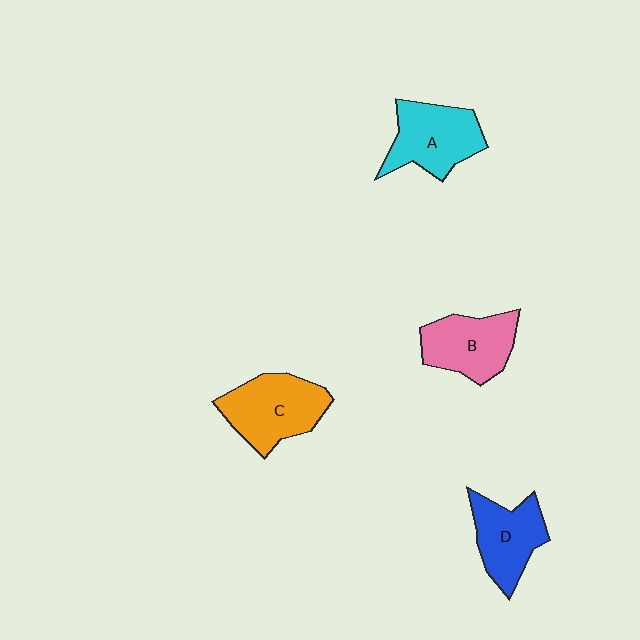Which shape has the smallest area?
Shape D (blue).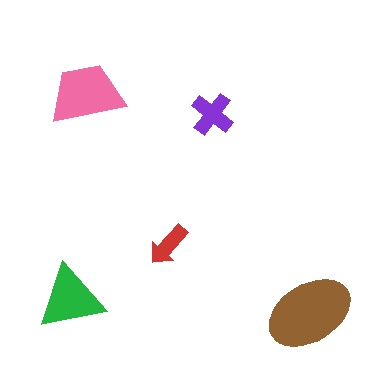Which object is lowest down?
The brown ellipse is bottommost.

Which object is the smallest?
The red arrow.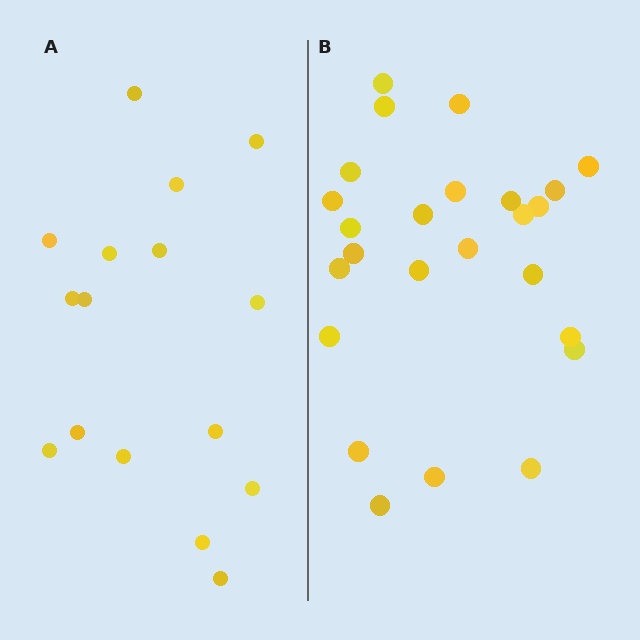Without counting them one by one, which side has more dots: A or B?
Region B (the right region) has more dots.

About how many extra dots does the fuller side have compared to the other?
Region B has roughly 8 or so more dots than region A.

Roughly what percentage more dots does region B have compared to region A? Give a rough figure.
About 55% more.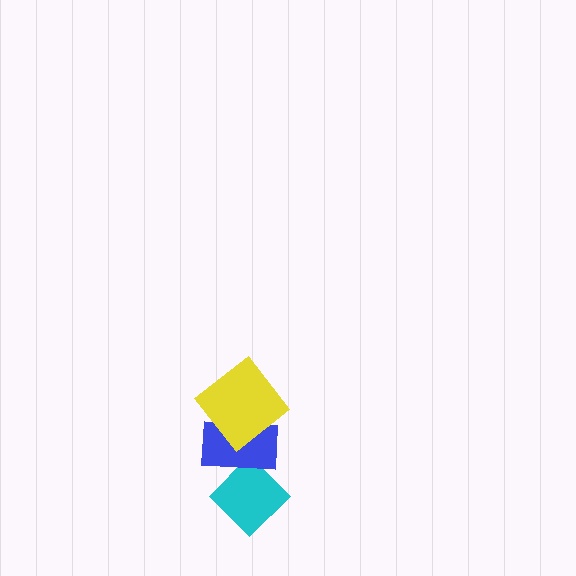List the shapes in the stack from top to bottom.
From top to bottom: the yellow diamond, the blue rectangle, the cyan diamond.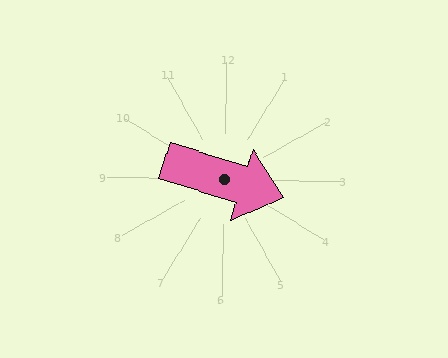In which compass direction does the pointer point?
East.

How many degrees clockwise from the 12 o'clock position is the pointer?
Approximately 107 degrees.